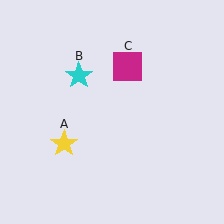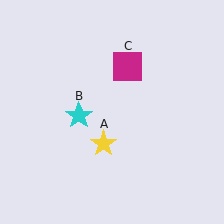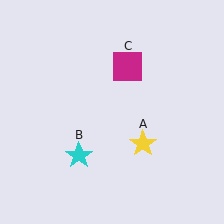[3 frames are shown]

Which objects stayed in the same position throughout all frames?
Magenta square (object C) remained stationary.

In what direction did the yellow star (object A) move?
The yellow star (object A) moved right.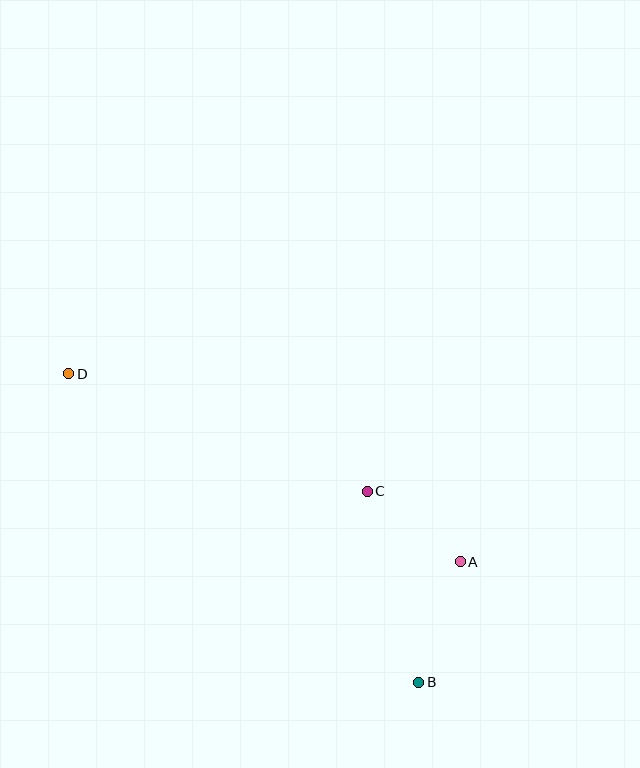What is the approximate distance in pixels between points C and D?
The distance between C and D is approximately 320 pixels.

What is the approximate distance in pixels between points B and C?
The distance between B and C is approximately 198 pixels.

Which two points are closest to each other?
Points A and C are closest to each other.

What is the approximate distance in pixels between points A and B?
The distance between A and B is approximately 128 pixels.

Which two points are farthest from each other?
Points B and D are farthest from each other.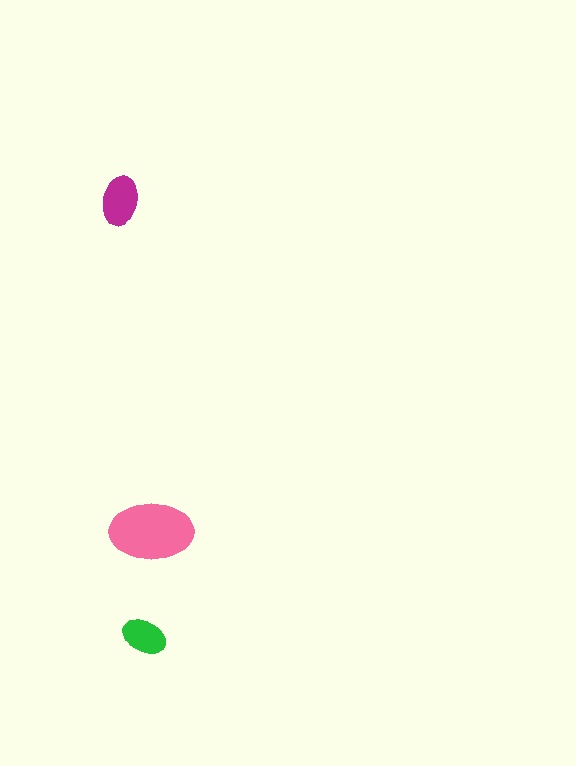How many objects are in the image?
There are 3 objects in the image.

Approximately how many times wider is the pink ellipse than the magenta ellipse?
About 1.5 times wider.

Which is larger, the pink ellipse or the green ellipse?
The pink one.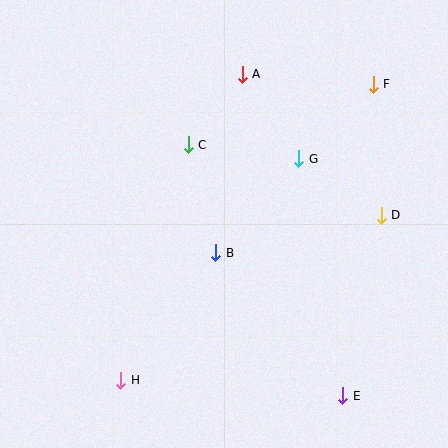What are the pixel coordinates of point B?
Point B is at (216, 253).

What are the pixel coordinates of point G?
Point G is at (299, 159).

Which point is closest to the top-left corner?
Point C is closest to the top-left corner.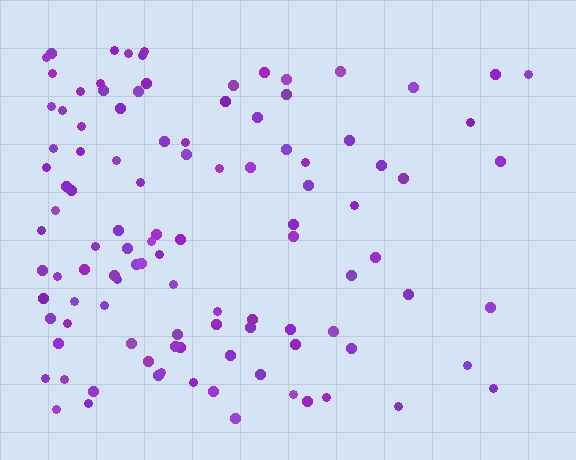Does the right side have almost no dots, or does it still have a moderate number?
Still a moderate number, just noticeably fewer than the left.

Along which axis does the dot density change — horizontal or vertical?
Horizontal.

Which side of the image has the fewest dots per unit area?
The right.